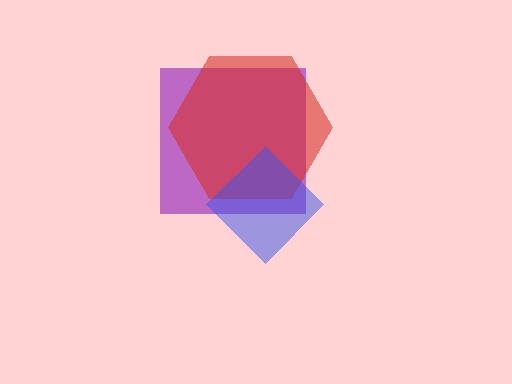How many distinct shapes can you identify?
There are 3 distinct shapes: a purple square, a red hexagon, a blue diamond.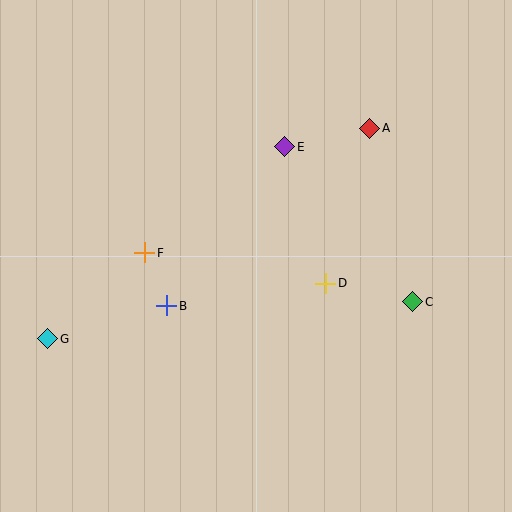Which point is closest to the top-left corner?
Point F is closest to the top-left corner.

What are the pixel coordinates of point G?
Point G is at (48, 339).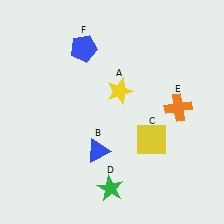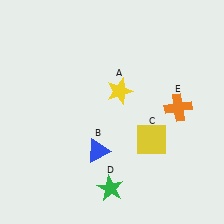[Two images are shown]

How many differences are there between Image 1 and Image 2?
There is 1 difference between the two images.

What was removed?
The blue pentagon (F) was removed in Image 2.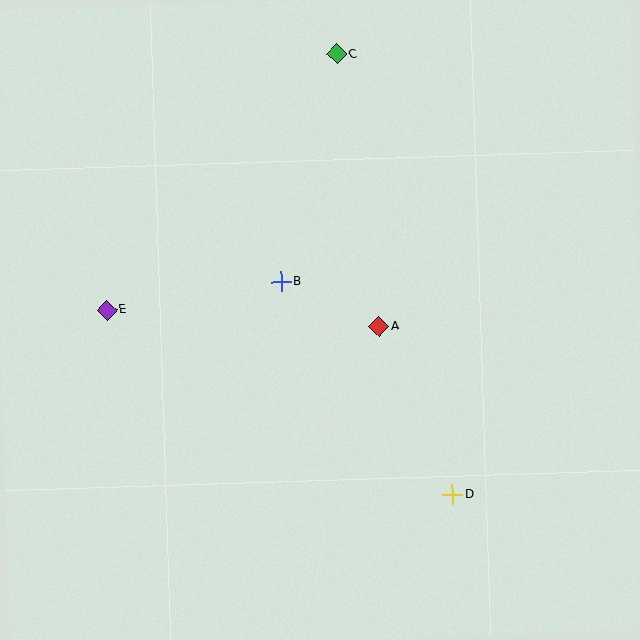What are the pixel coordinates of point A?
Point A is at (379, 326).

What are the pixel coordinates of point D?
Point D is at (452, 495).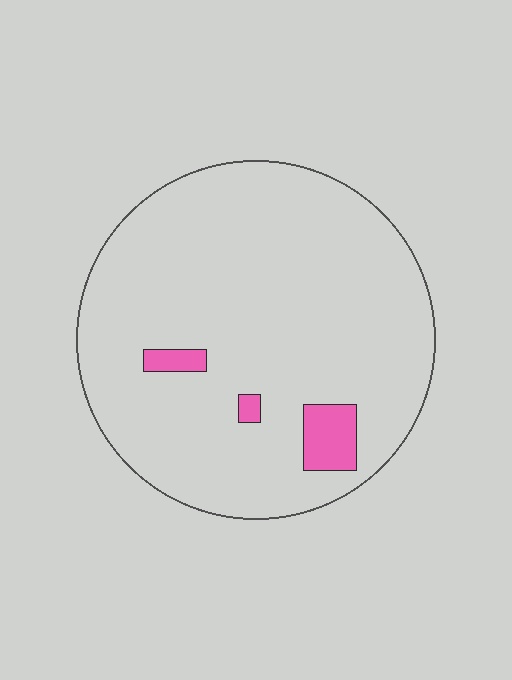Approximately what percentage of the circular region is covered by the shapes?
Approximately 5%.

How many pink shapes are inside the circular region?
3.